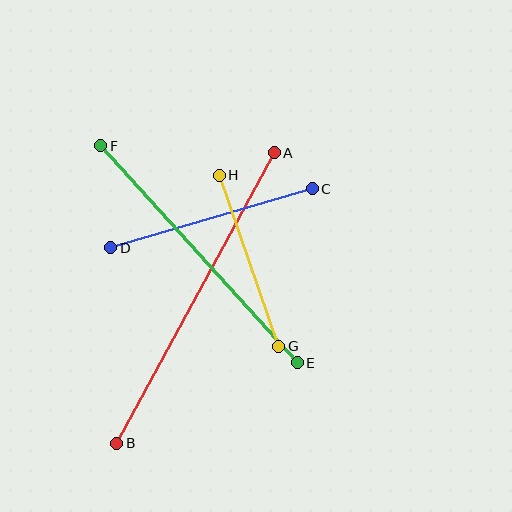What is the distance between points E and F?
The distance is approximately 293 pixels.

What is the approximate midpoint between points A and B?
The midpoint is at approximately (196, 298) pixels.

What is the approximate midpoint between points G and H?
The midpoint is at approximately (249, 261) pixels.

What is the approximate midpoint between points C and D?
The midpoint is at approximately (212, 218) pixels.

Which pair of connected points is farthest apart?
Points A and B are farthest apart.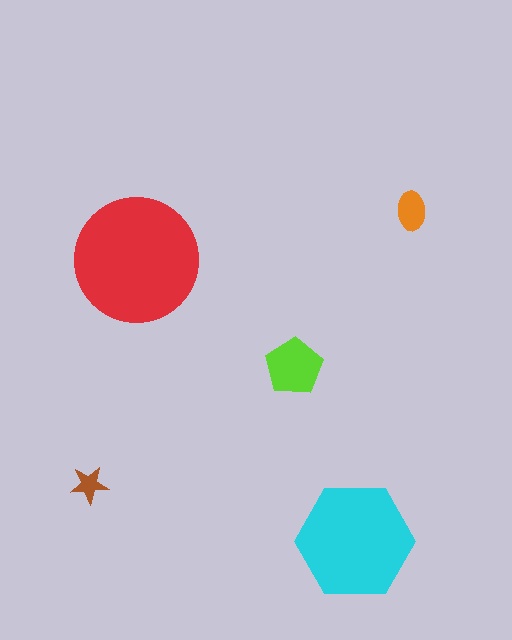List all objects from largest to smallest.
The red circle, the cyan hexagon, the lime pentagon, the orange ellipse, the brown star.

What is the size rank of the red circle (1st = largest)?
1st.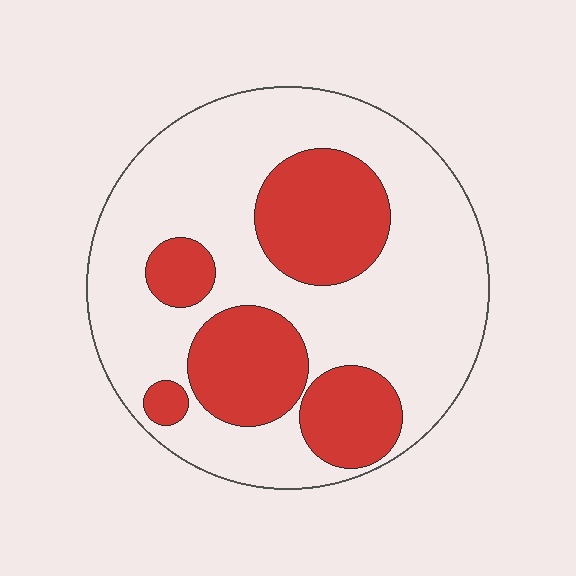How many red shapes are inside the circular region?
5.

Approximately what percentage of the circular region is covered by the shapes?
Approximately 30%.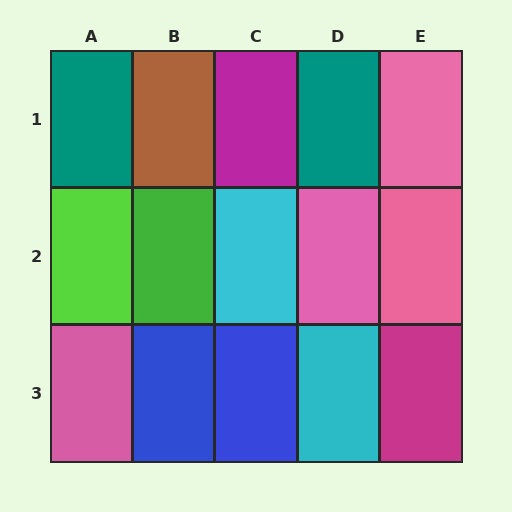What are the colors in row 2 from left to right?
Lime, green, cyan, pink, pink.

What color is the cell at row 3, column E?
Magenta.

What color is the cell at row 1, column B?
Brown.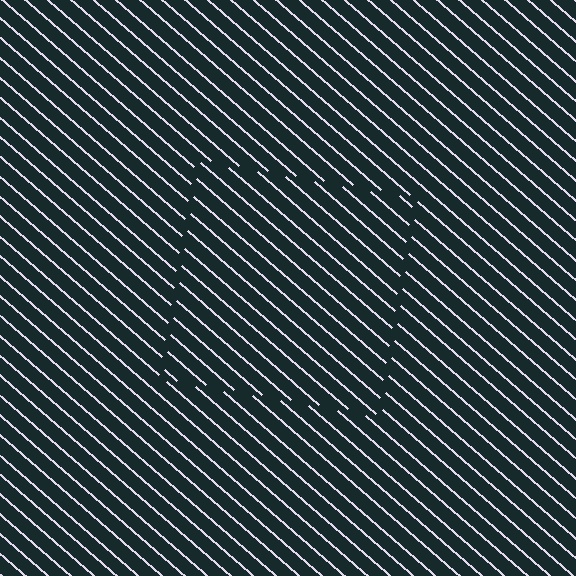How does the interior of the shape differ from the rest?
The interior of the shape contains the same grating, shifted by half a period — the contour is defined by the phase discontinuity where line-ends from the inner and outer gratings abut.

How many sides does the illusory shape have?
4 sides — the line-ends trace a square.